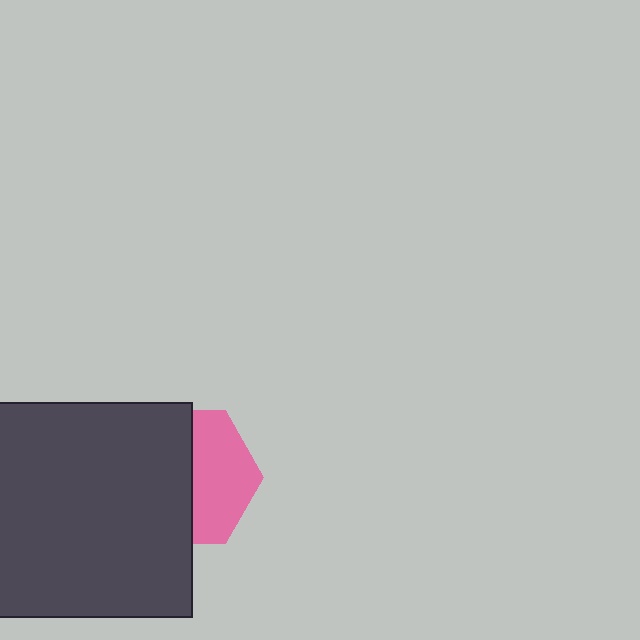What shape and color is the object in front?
The object in front is a dark gray square.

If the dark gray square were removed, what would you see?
You would see the complete pink hexagon.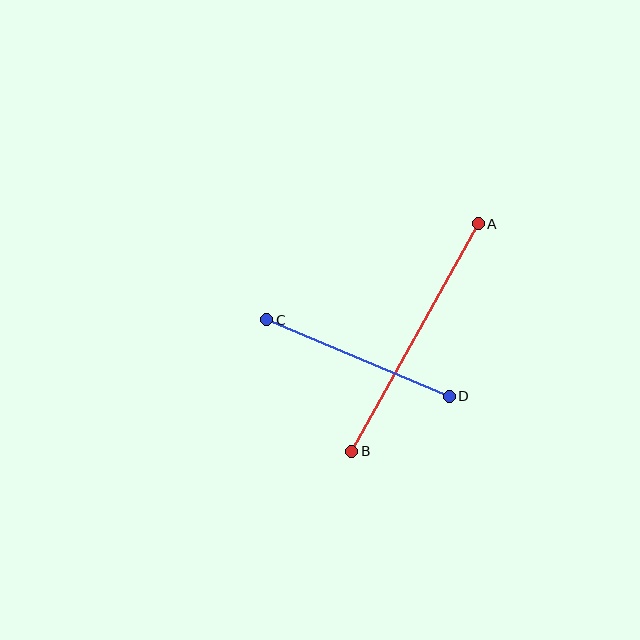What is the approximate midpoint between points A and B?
The midpoint is at approximately (415, 337) pixels.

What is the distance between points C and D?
The distance is approximately 198 pixels.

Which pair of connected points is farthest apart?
Points A and B are farthest apart.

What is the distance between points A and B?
The distance is approximately 260 pixels.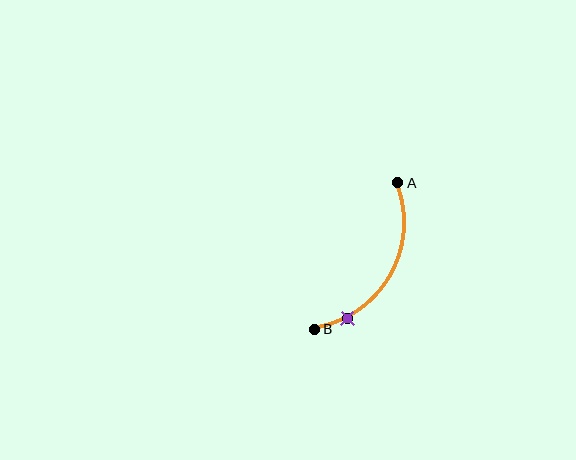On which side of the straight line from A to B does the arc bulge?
The arc bulges to the right of the straight line connecting A and B.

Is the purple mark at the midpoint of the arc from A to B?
No. The purple mark lies on the arc but is closer to endpoint B. The arc midpoint would be at the point on the curve equidistant along the arc from both A and B.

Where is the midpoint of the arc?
The arc midpoint is the point on the curve farthest from the straight line joining A and B. It sits to the right of that line.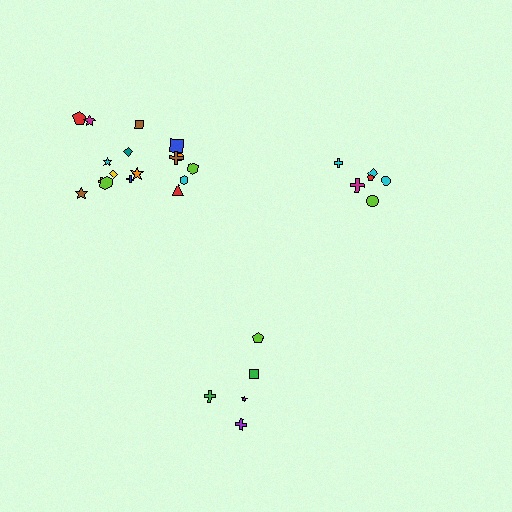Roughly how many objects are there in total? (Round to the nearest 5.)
Roughly 30 objects in total.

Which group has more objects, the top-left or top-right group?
The top-left group.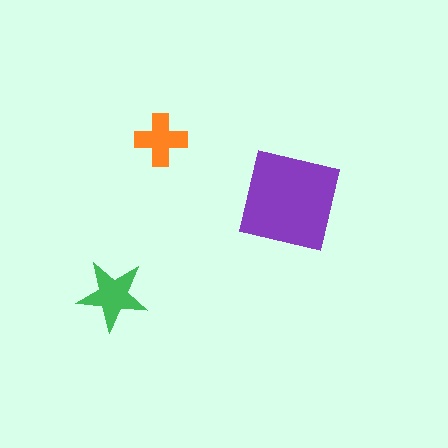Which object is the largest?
The purple square.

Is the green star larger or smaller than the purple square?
Smaller.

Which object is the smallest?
The orange cross.